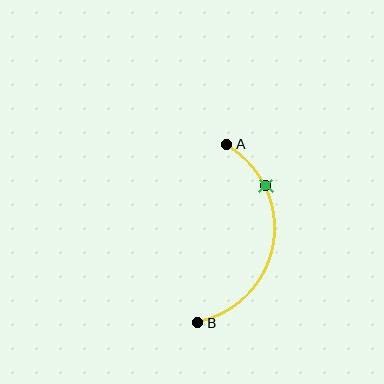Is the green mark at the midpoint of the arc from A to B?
No. The green mark lies on the arc but is closer to endpoint A. The arc midpoint would be at the point on the curve equidistant along the arc from both A and B.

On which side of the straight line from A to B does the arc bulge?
The arc bulges to the right of the straight line connecting A and B.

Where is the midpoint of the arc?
The arc midpoint is the point on the curve farthest from the straight line joining A and B. It sits to the right of that line.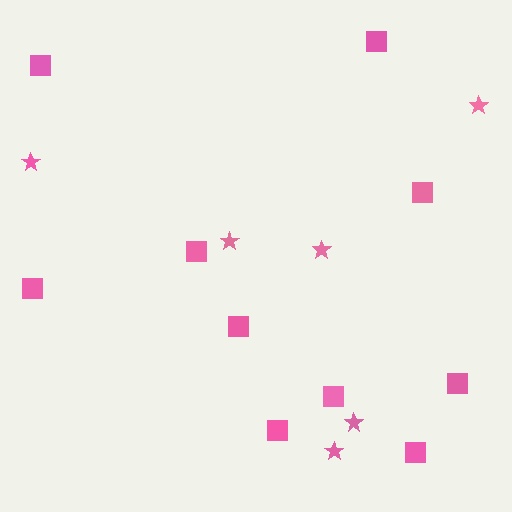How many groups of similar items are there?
There are 2 groups: one group of stars (6) and one group of squares (10).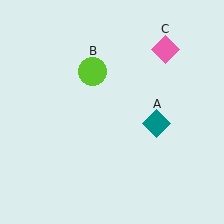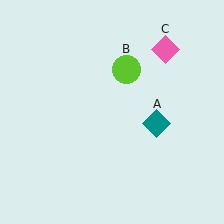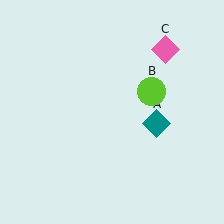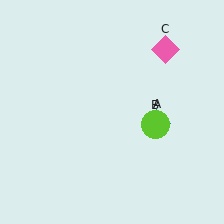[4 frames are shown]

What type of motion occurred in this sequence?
The lime circle (object B) rotated clockwise around the center of the scene.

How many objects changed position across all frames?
1 object changed position: lime circle (object B).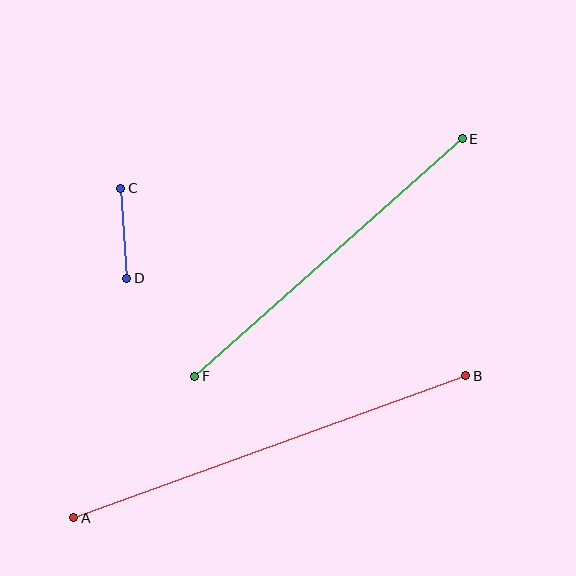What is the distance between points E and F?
The distance is approximately 358 pixels.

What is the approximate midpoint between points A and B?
The midpoint is at approximately (270, 447) pixels.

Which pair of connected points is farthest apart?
Points A and B are farthest apart.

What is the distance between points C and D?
The distance is approximately 90 pixels.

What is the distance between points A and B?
The distance is approximately 417 pixels.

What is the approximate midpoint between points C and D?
The midpoint is at approximately (124, 233) pixels.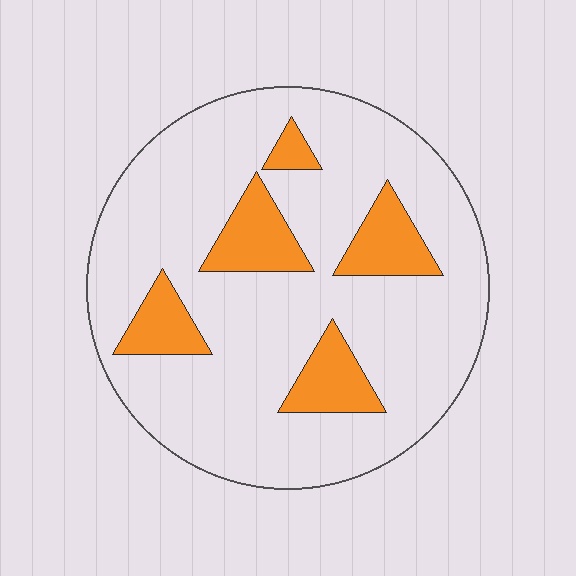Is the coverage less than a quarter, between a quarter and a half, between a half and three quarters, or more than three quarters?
Less than a quarter.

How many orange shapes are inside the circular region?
5.